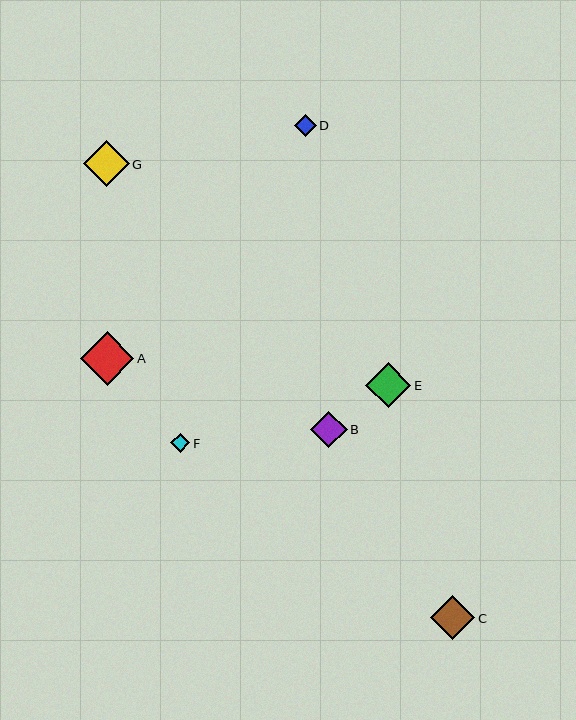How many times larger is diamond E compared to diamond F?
Diamond E is approximately 2.3 times the size of diamond F.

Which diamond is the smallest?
Diamond F is the smallest with a size of approximately 20 pixels.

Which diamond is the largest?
Diamond A is the largest with a size of approximately 54 pixels.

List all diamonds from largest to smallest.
From largest to smallest: A, G, E, C, B, D, F.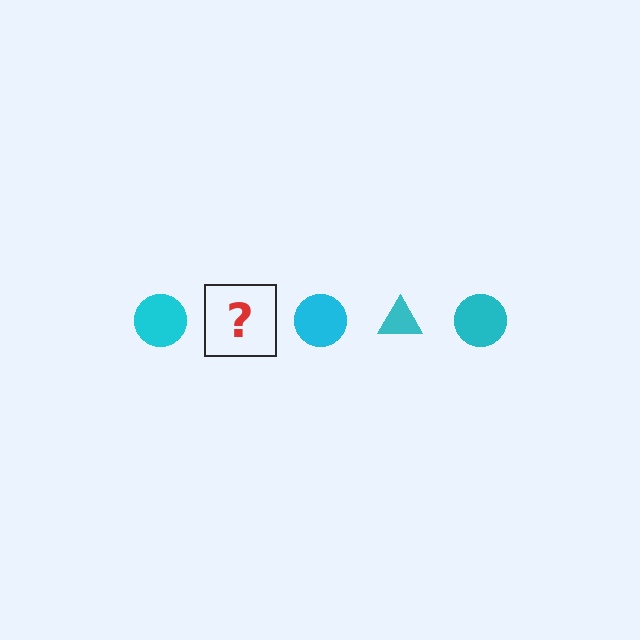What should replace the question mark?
The question mark should be replaced with a cyan triangle.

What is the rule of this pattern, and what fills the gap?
The rule is that the pattern cycles through circle, triangle shapes in cyan. The gap should be filled with a cyan triangle.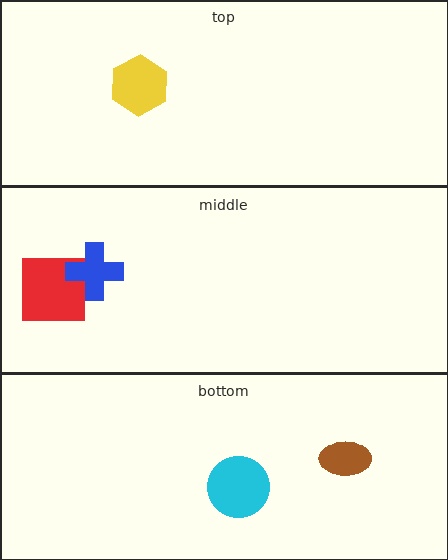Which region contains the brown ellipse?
The bottom region.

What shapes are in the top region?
The yellow hexagon.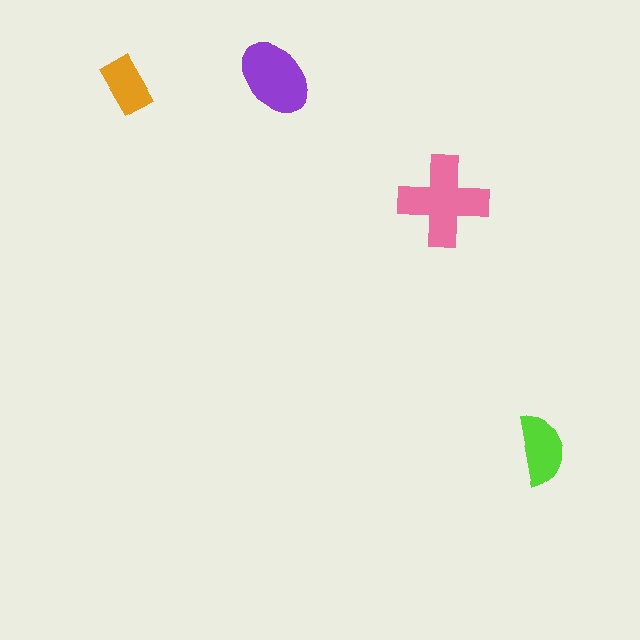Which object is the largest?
The pink cross.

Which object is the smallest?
The orange rectangle.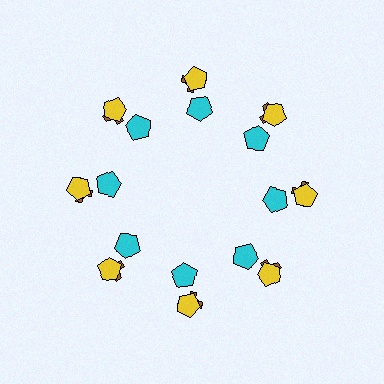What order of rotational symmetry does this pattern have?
This pattern has 8-fold rotational symmetry.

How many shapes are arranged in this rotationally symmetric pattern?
There are 24 shapes, arranged in 8 groups of 3.